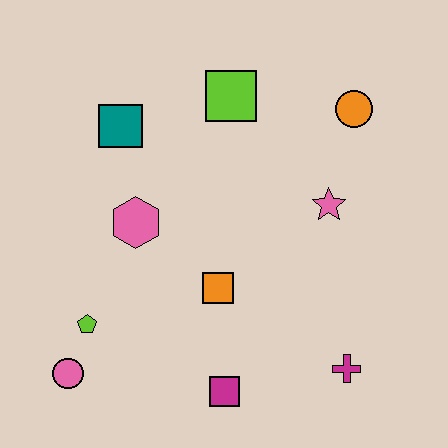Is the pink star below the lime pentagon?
No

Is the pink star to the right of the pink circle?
Yes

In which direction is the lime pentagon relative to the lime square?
The lime pentagon is below the lime square.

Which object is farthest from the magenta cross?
The teal square is farthest from the magenta cross.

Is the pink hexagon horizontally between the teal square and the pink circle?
No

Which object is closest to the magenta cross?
The magenta square is closest to the magenta cross.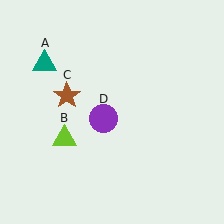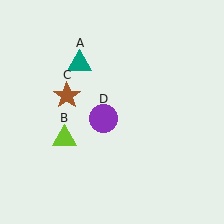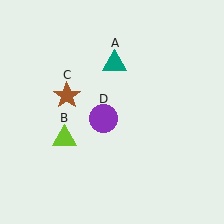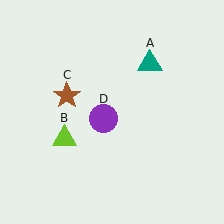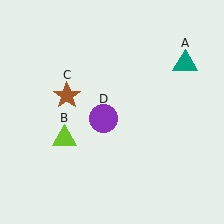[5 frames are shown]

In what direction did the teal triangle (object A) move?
The teal triangle (object A) moved right.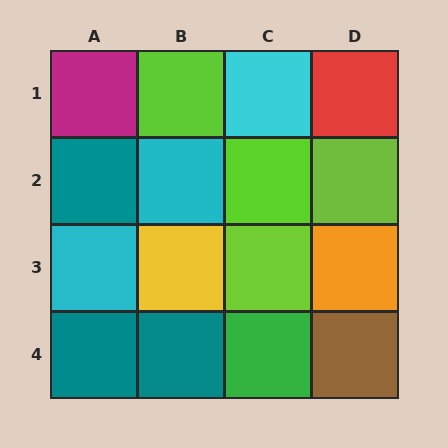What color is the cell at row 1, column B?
Lime.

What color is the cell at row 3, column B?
Yellow.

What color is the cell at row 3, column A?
Cyan.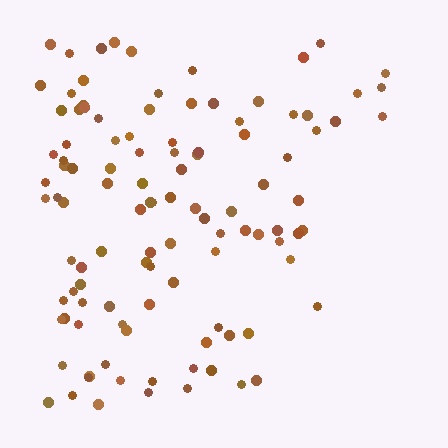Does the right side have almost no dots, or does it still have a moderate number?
Still a moderate number, just noticeably fewer than the left.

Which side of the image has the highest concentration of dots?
The left.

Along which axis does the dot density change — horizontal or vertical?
Horizontal.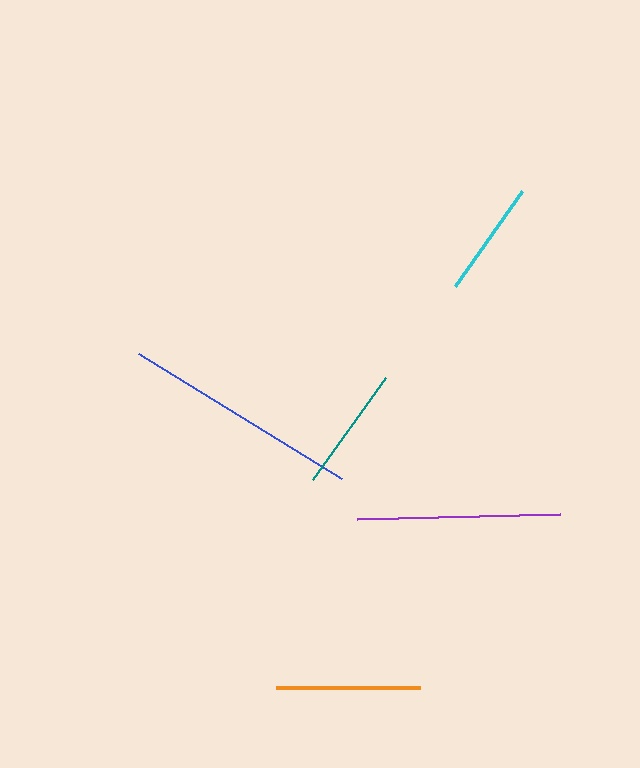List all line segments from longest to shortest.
From longest to shortest: blue, purple, orange, teal, cyan.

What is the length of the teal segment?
The teal segment is approximately 125 pixels long.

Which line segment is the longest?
The blue line is the longest at approximately 238 pixels.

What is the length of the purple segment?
The purple segment is approximately 202 pixels long.